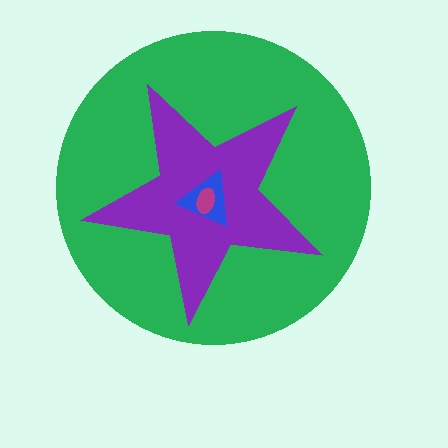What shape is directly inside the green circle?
The purple star.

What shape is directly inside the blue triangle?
The magenta ellipse.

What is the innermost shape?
The magenta ellipse.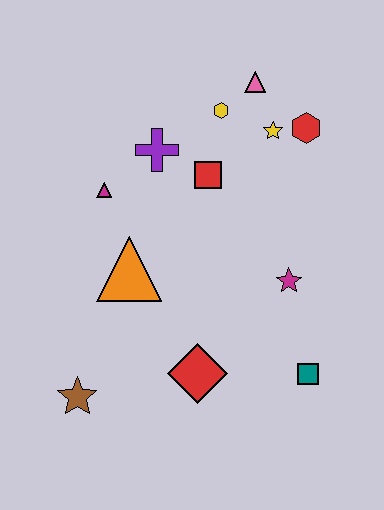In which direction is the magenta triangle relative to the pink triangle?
The magenta triangle is to the left of the pink triangle.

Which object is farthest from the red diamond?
The pink triangle is farthest from the red diamond.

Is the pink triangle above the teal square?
Yes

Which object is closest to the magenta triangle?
The purple cross is closest to the magenta triangle.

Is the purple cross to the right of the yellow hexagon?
No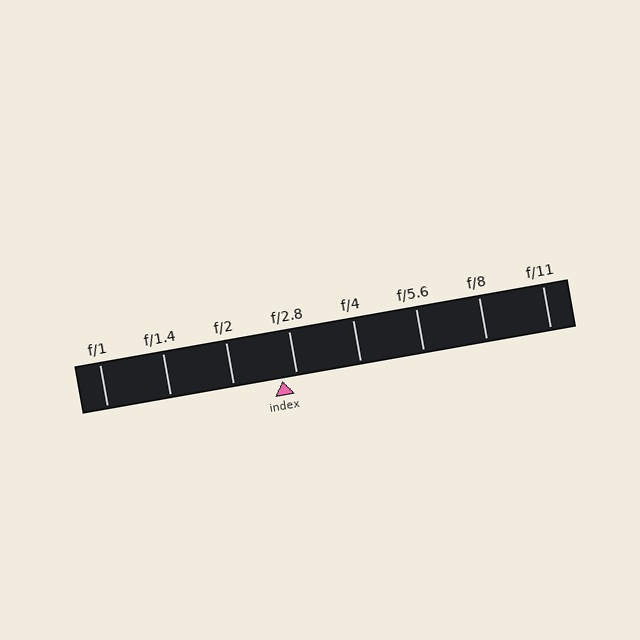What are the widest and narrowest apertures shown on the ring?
The widest aperture shown is f/1 and the narrowest is f/11.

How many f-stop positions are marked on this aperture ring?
There are 8 f-stop positions marked.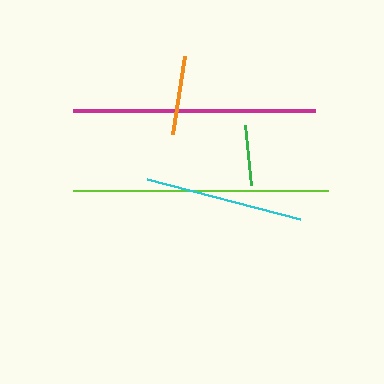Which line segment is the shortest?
The green line is the shortest at approximately 60 pixels.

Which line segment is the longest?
The lime line is the longest at approximately 255 pixels.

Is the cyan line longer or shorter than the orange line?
The cyan line is longer than the orange line.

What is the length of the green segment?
The green segment is approximately 60 pixels long.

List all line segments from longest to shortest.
From longest to shortest: lime, magenta, cyan, orange, green.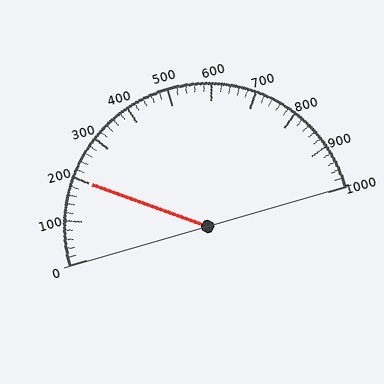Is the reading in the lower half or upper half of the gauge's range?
The reading is in the lower half of the range (0 to 1000).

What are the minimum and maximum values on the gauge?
The gauge ranges from 0 to 1000.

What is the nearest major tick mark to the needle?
The nearest major tick mark is 200.